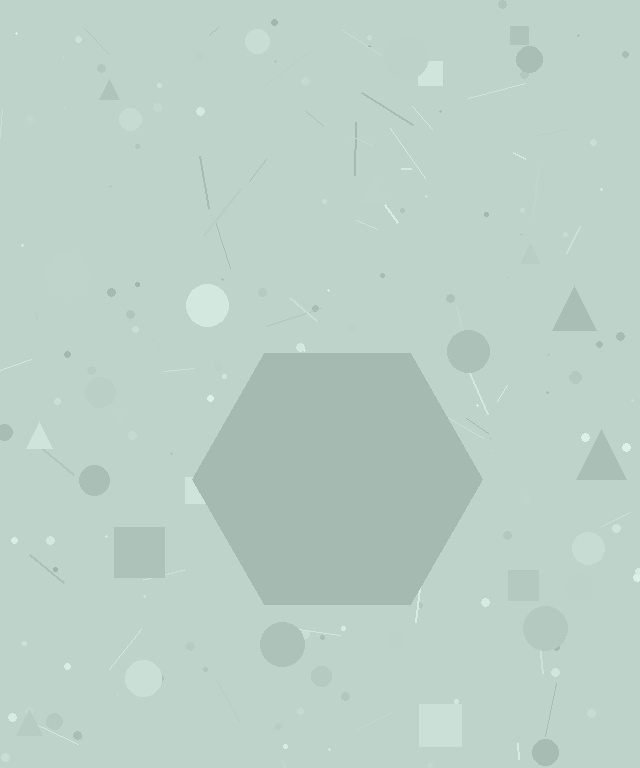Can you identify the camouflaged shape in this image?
The camouflaged shape is a hexagon.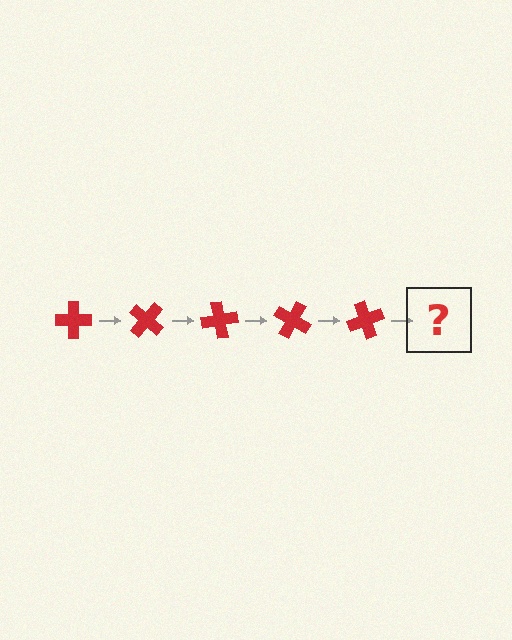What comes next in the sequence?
The next element should be a red cross rotated 200 degrees.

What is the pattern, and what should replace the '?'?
The pattern is that the cross rotates 40 degrees each step. The '?' should be a red cross rotated 200 degrees.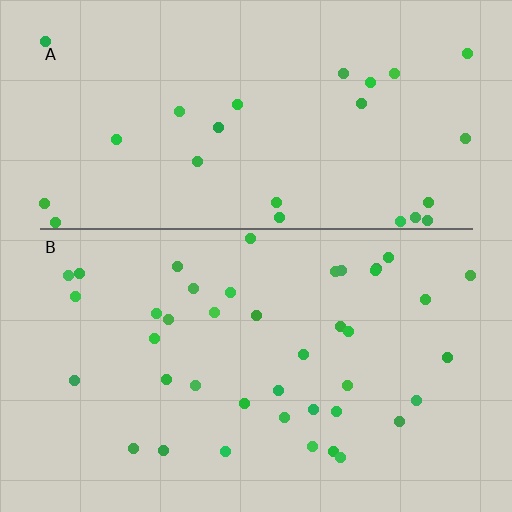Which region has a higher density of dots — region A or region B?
B (the bottom).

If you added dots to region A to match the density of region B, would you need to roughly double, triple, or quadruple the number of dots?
Approximately double.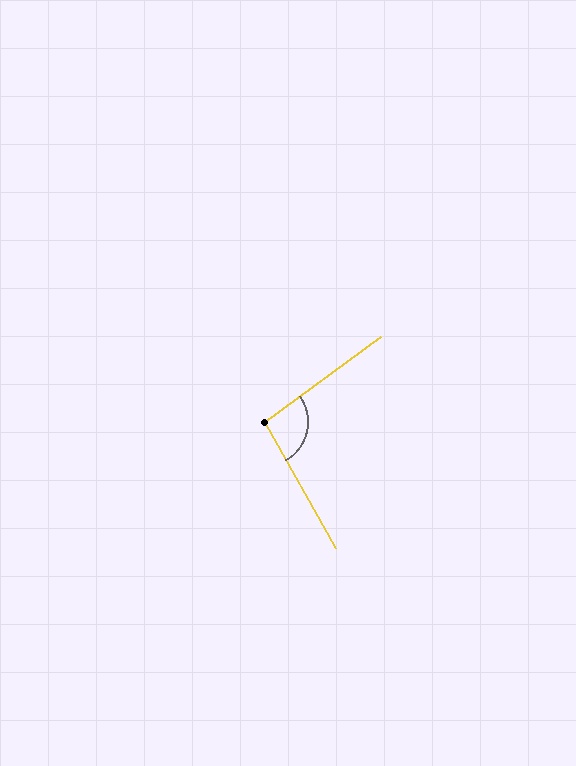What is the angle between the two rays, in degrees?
Approximately 97 degrees.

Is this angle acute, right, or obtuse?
It is obtuse.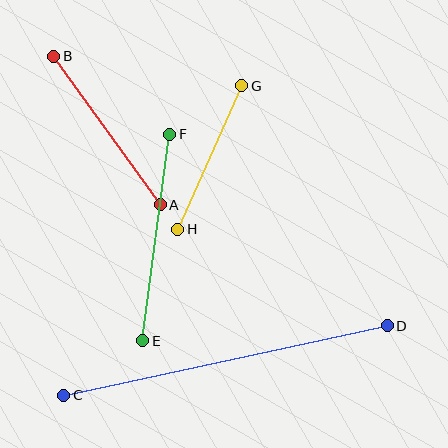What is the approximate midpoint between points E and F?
The midpoint is at approximately (156, 237) pixels.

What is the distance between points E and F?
The distance is approximately 208 pixels.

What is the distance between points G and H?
The distance is approximately 157 pixels.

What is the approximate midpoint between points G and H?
The midpoint is at approximately (210, 157) pixels.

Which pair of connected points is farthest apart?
Points C and D are farthest apart.